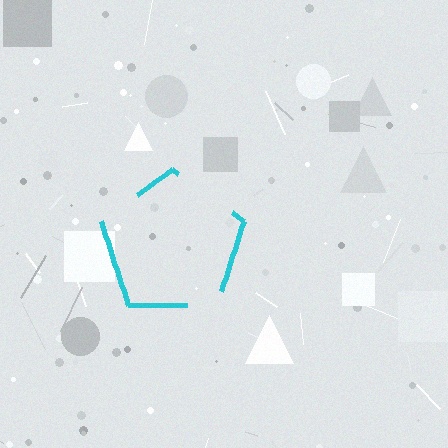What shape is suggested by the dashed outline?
The dashed outline suggests a pentagon.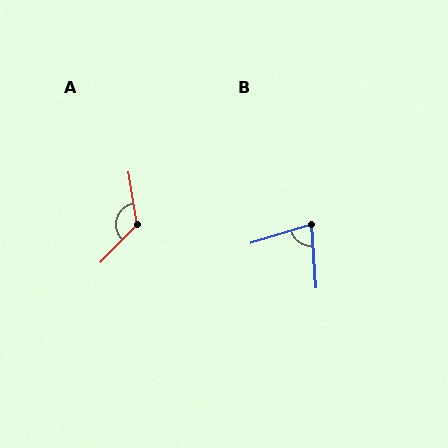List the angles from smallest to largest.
B (76°), A (126°).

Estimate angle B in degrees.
Approximately 76 degrees.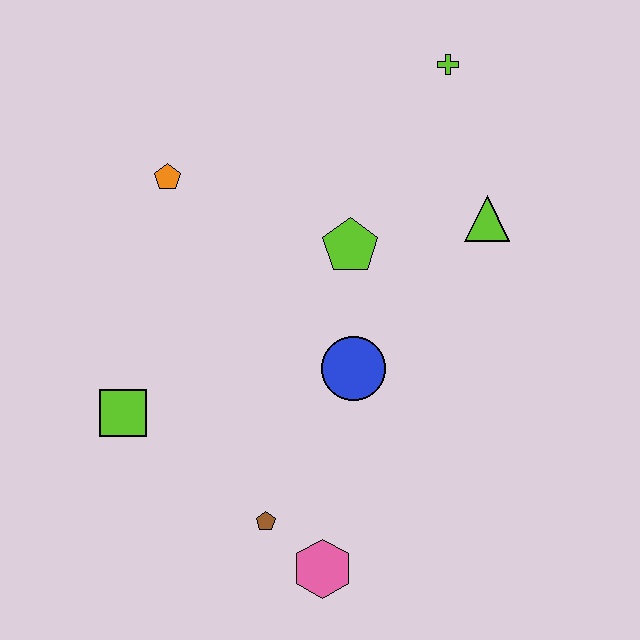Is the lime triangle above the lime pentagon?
Yes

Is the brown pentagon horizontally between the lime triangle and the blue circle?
No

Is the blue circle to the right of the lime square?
Yes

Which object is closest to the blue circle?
The lime pentagon is closest to the blue circle.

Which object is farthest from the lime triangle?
The lime square is farthest from the lime triangle.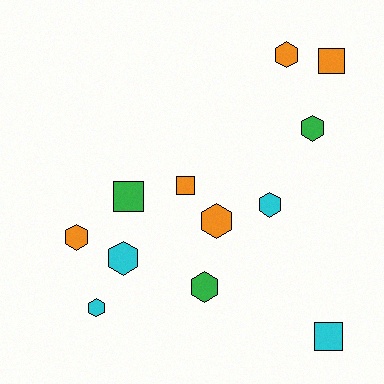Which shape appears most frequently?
Hexagon, with 8 objects.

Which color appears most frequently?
Orange, with 5 objects.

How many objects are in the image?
There are 12 objects.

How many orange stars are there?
There are no orange stars.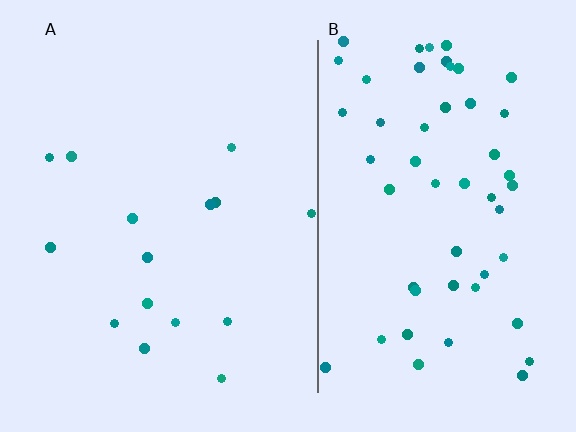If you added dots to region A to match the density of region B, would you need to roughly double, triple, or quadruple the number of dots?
Approximately quadruple.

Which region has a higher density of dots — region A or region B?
B (the right).